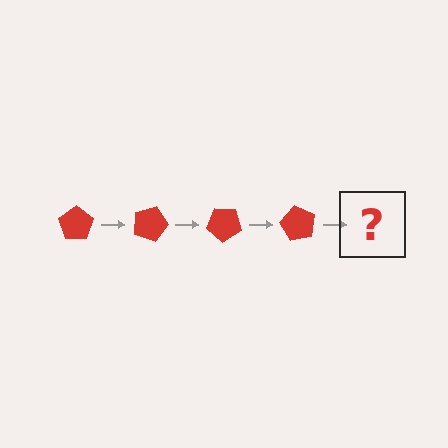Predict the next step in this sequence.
The next step is a red pentagon rotated 80 degrees.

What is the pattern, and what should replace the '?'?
The pattern is that the pentagon rotates 20 degrees each step. The '?' should be a red pentagon rotated 80 degrees.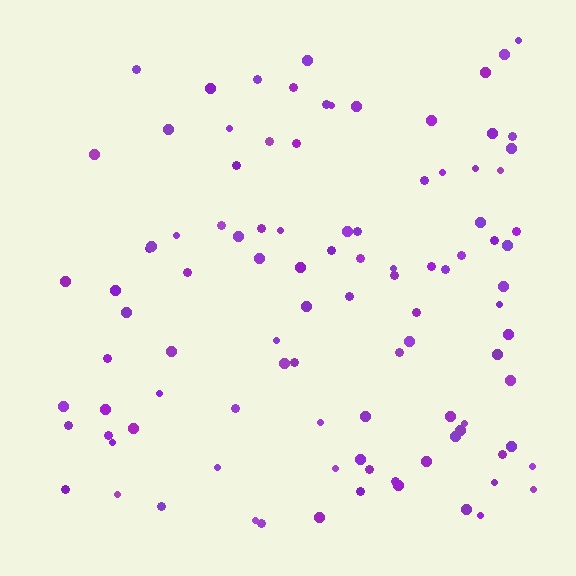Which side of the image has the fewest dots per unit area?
The left.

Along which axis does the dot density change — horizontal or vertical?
Horizontal.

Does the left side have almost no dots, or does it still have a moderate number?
Still a moderate number, just noticeably fewer than the right.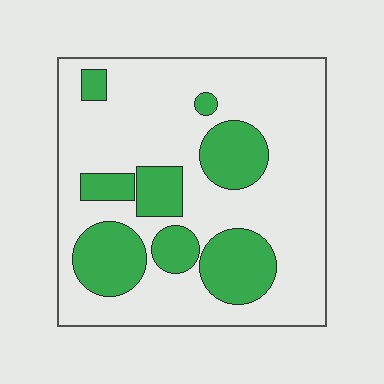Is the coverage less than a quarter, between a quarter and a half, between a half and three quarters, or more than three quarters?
Between a quarter and a half.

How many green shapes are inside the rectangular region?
8.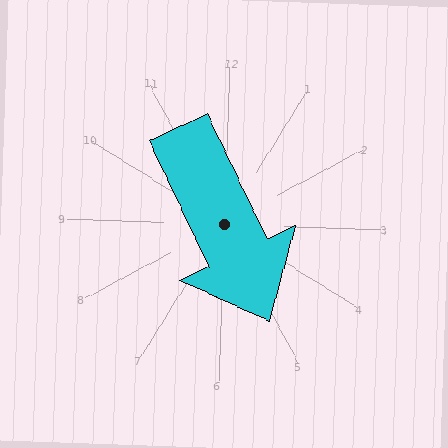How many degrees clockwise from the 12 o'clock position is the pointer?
Approximately 153 degrees.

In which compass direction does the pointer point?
Southeast.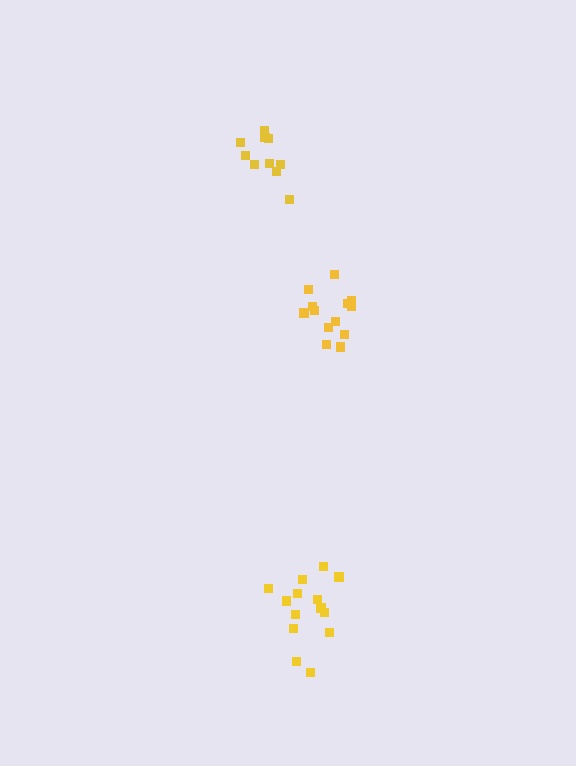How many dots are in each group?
Group 1: 15 dots, Group 2: 11 dots, Group 3: 13 dots (39 total).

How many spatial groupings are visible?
There are 3 spatial groupings.